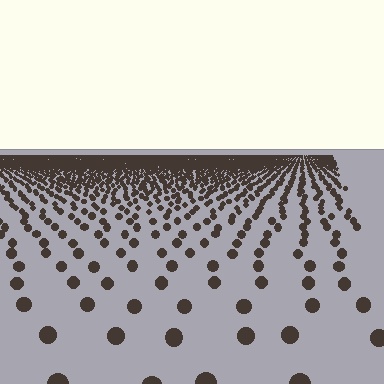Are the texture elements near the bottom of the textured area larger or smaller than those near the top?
Larger. Near the bottom, elements are closer to the viewer and appear at a bigger on-screen size.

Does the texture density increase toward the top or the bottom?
Density increases toward the top.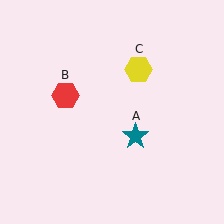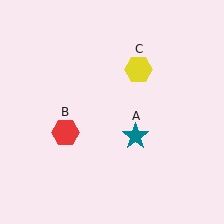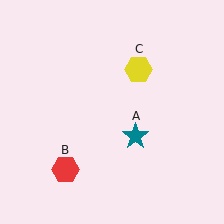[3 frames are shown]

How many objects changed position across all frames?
1 object changed position: red hexagon (object B).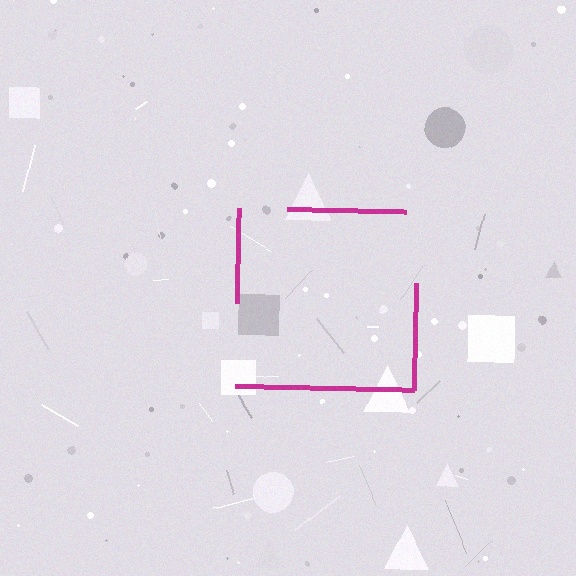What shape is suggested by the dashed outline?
The dashed outline suggests a square.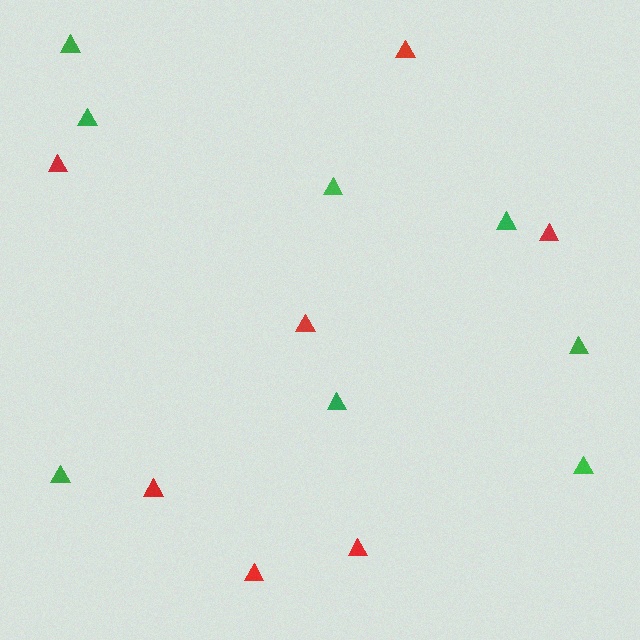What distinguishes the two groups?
There are 2 groups: one group of green triangles (8) and one group of red triangles (7).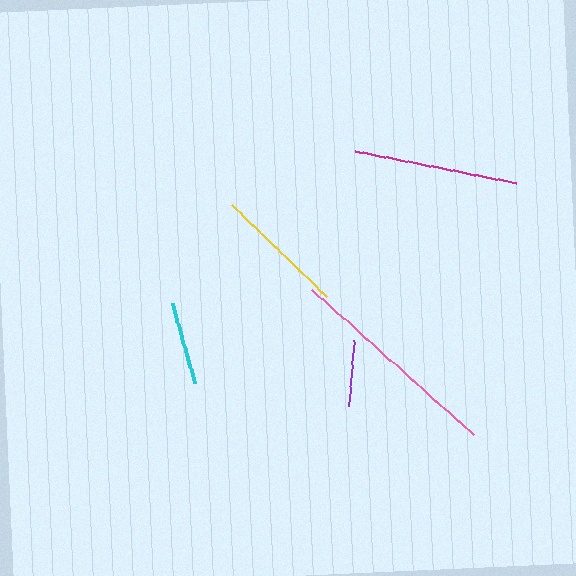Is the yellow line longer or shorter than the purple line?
The yellow line is longer than the purple line.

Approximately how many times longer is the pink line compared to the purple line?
The pink line is approximately 3.3 times the length of the purple line.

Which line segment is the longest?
The pink line is the longest at approximately 217 pixels.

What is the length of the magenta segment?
The magenta segment is approximately 163 pixels long.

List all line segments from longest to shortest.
From longest to shortest: pink, magenta, yellow, cyan, purple.